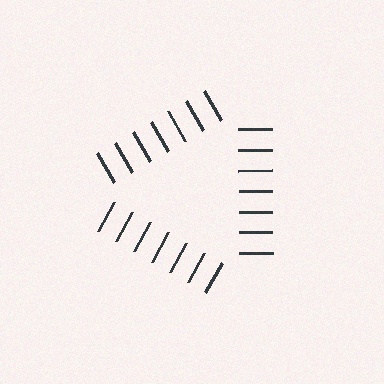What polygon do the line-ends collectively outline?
An illusory triangle — the line segments terminate on its edges but no continuous stroke is drawn.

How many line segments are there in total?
21 — 7 along each of the 3 edges.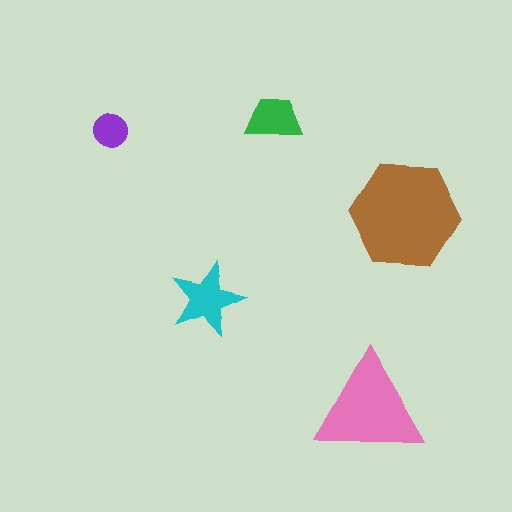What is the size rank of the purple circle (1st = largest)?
5th.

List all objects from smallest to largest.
The purple circle, the green trapezoid, the cyan star, the pink triangle, the brown hexagon.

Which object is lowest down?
The pink triangle is bottommost.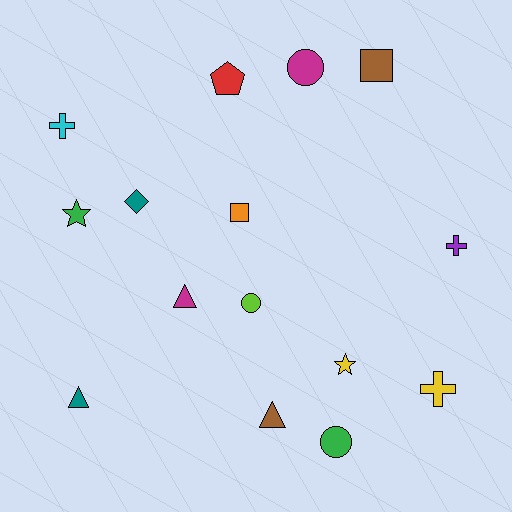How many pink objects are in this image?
There are no pink objects.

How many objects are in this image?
There are 15 objects.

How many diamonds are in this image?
There is 1 diamond.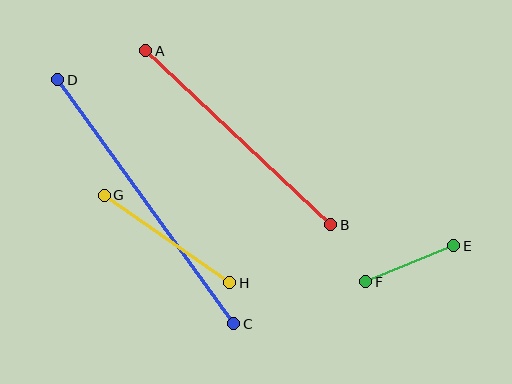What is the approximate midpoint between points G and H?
The midpoint is at approximately (167, 239) pixels.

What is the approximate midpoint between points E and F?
The midpoint is at approximately (410, 264) pixels.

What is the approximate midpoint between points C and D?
The midpoint is at approximately (146, 202) pixels.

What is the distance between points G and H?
The distance is approximately 153 pixels.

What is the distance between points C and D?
The distance is approximately 301 pixels.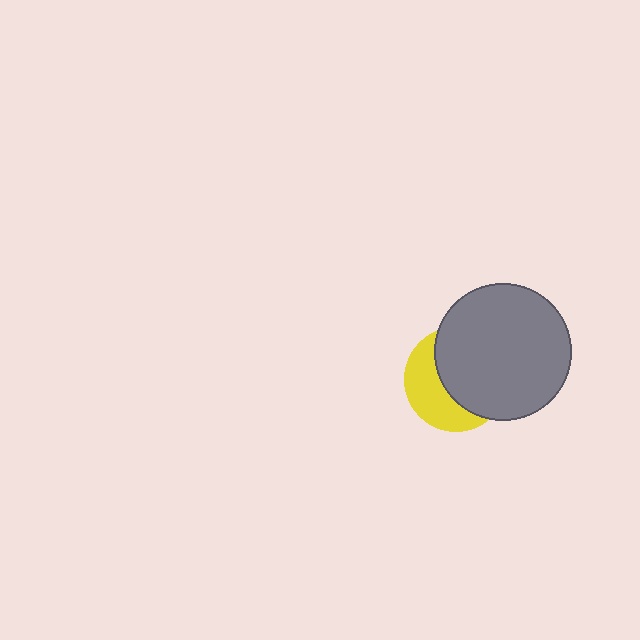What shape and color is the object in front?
The object in front is a gray circle.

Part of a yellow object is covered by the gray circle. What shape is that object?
It is a circle.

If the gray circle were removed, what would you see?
You would see the complete yellow circle.